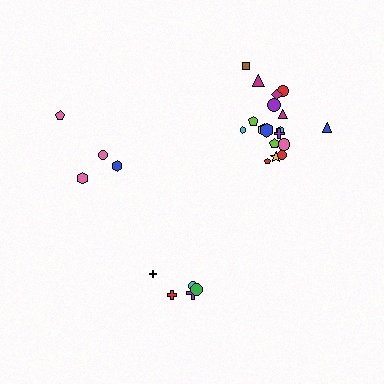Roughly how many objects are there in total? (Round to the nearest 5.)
Roughly 25 objects in total.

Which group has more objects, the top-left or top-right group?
The top-right group.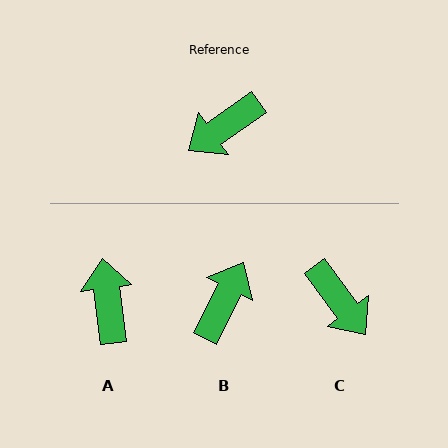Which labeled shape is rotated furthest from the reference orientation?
B, about 152 degrees away.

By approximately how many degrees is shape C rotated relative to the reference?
Approximately 92 degrees counter-clockwise.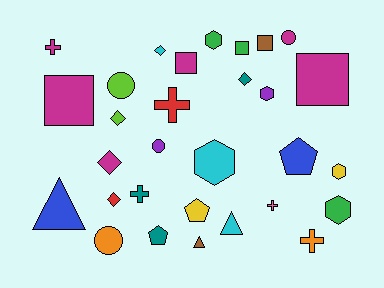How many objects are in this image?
There are 30 objects.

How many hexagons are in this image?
There are 5 hexagons.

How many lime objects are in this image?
There are 2 lime objects.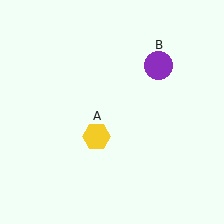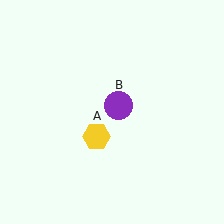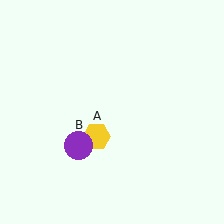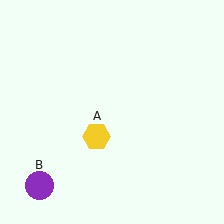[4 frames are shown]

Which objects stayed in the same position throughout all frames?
Yellow hexagon (object A) remained stationary.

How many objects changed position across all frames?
1 object changed position: purple circle (object B).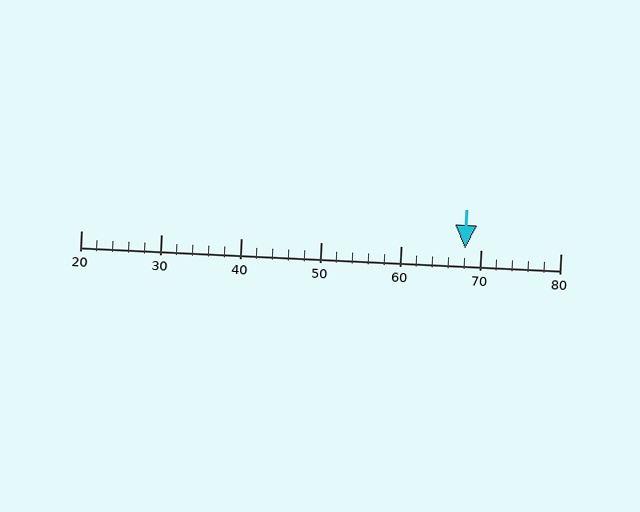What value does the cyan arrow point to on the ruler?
The cyan arrow points to approximately 68.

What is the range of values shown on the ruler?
The ruler shows values from 20 to 80.